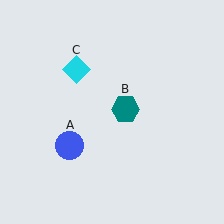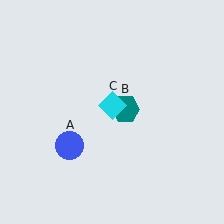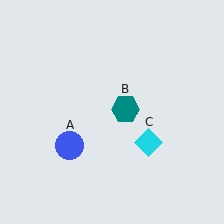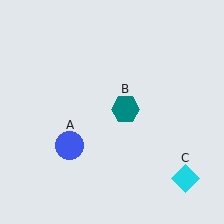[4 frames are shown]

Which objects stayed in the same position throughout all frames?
Blue circle (object A) and teal hexagon (object B) remained stationary.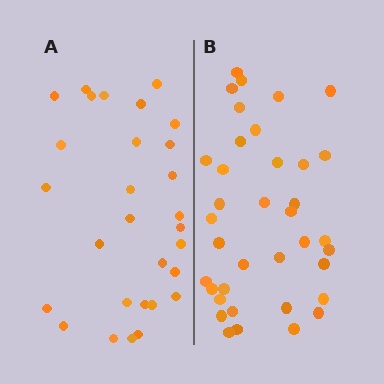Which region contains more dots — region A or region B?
Region B (the right region) has more dots.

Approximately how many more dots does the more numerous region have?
Region B has roughly 8 or so more dots than region A.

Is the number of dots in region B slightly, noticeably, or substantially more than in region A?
Region B has noticeably more, but not dramatically so. The ratio is roughly 1.3 to 1.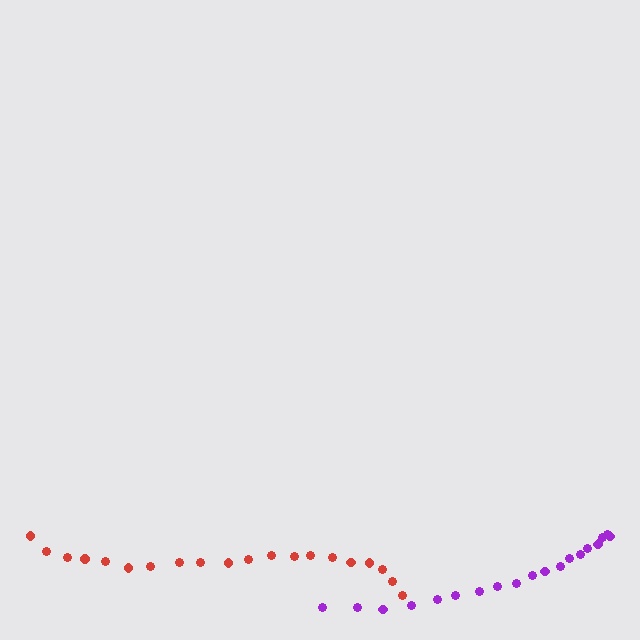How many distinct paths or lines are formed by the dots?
There are 2 distinct paths.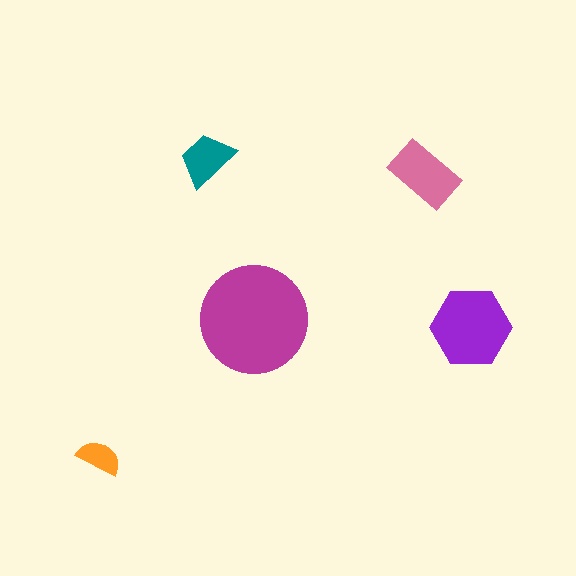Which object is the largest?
The magenta circle.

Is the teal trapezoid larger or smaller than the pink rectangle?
Smaller.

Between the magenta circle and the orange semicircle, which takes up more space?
The magenta circle.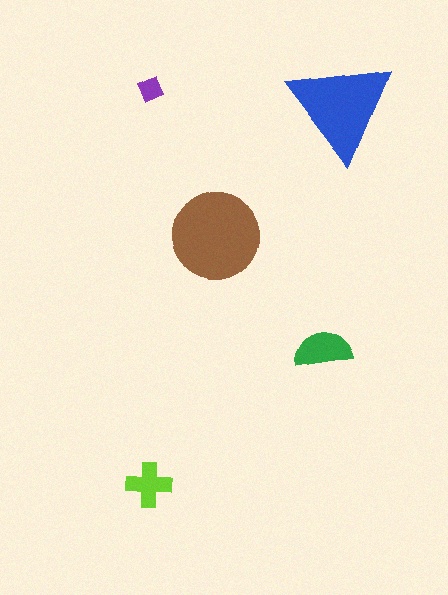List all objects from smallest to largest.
The purple diamond, the lime cross, the green semicircle, the blue triangle, the brown circle.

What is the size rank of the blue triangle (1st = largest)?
2nd.